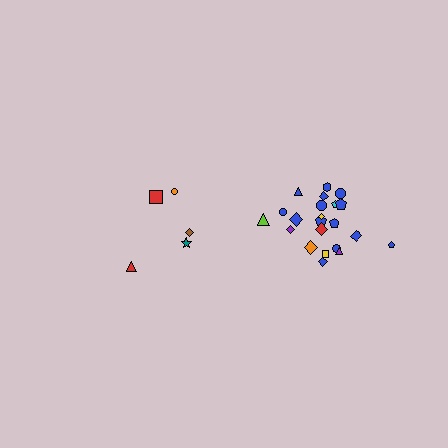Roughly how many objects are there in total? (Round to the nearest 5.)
Roughly 25 objects in total.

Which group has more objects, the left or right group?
The right group.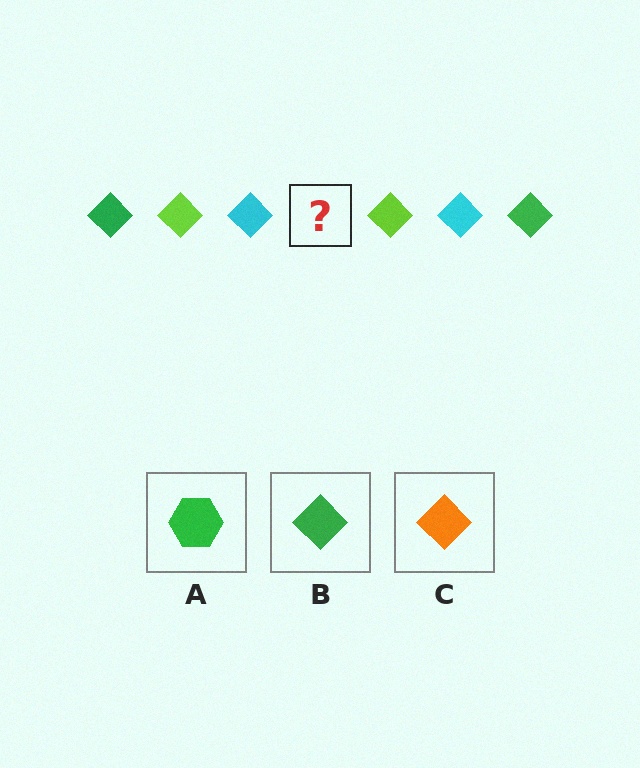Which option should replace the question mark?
Option B.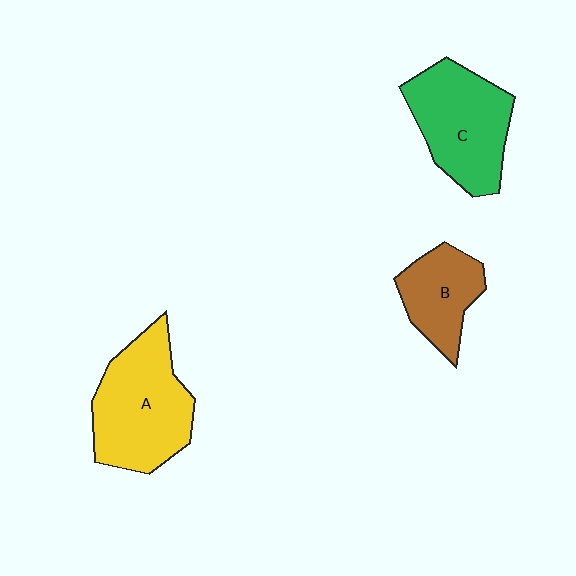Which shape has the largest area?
Shape A (yellow).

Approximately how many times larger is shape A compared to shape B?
Approximately 1.7 times.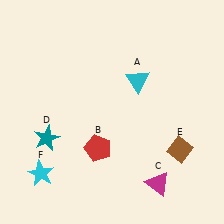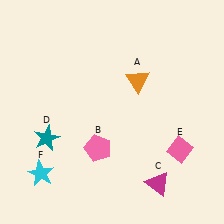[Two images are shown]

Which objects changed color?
A changed from cyan to orange. B changed from red to pink. E changed from brown to pink.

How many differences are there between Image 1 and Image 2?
There are 3 differences between the two images.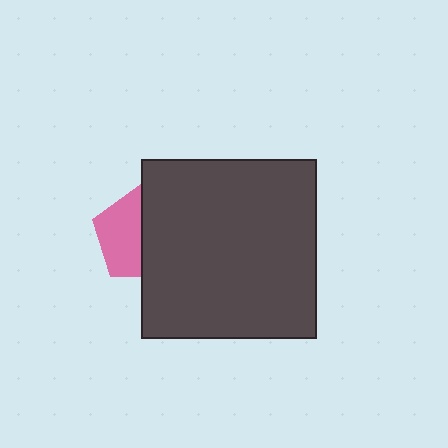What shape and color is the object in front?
The object in front is a dark gray rectangle.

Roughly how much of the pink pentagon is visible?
About half of it is visible (roughly 51%).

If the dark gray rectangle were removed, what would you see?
You would see the complete pink pentagon.